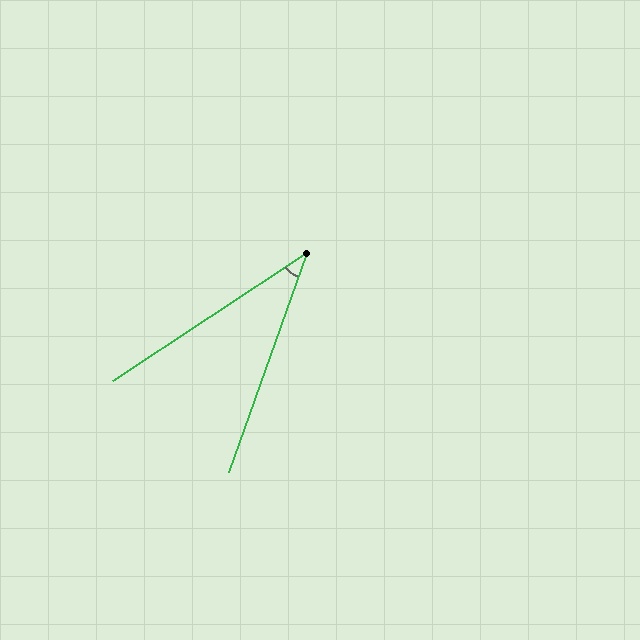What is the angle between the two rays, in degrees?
Approximately 37 degrees.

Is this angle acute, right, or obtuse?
It is acute.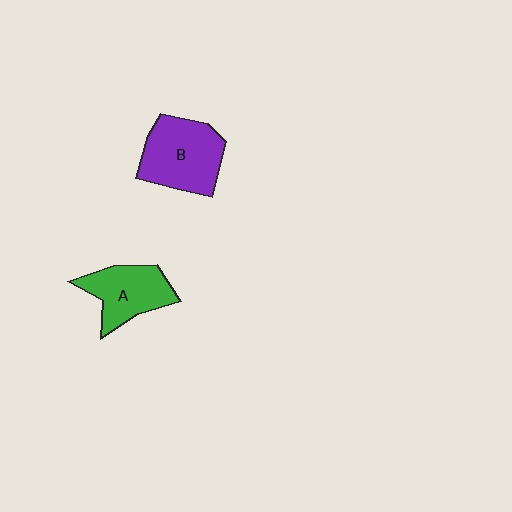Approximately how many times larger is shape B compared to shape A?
Approximately 1.3 times.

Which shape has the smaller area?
Shape A (green).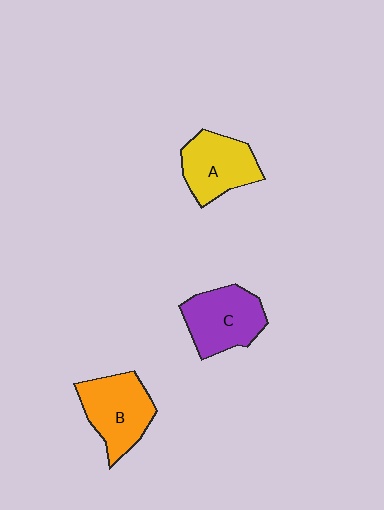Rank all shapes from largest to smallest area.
From largest to smallest: B (orange), C (purple), A (yellow).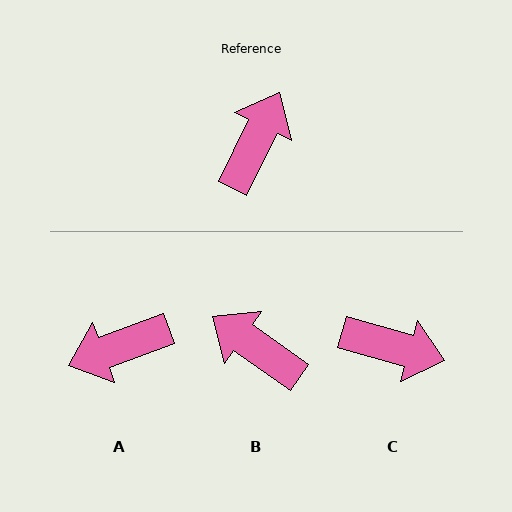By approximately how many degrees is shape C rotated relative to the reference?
Approximately 79 degrees clockwise.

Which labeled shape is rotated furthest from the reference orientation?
A, about 137 degrees away.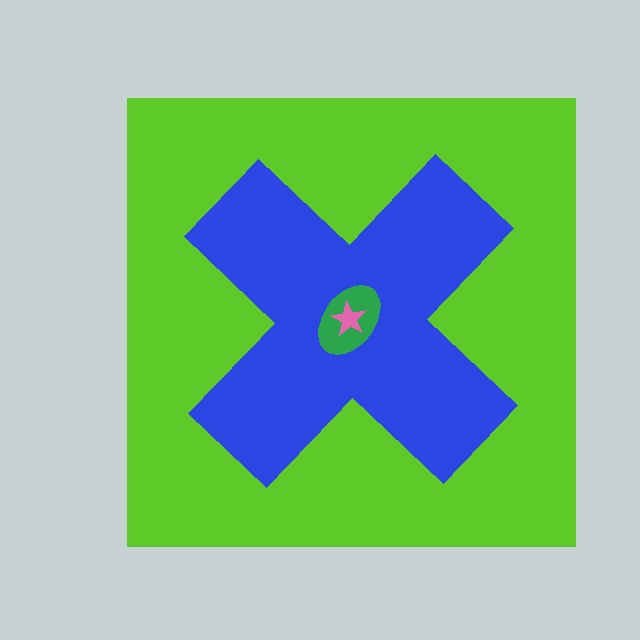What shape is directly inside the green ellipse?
The pink star.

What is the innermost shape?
The pink star.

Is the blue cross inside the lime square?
Yes.